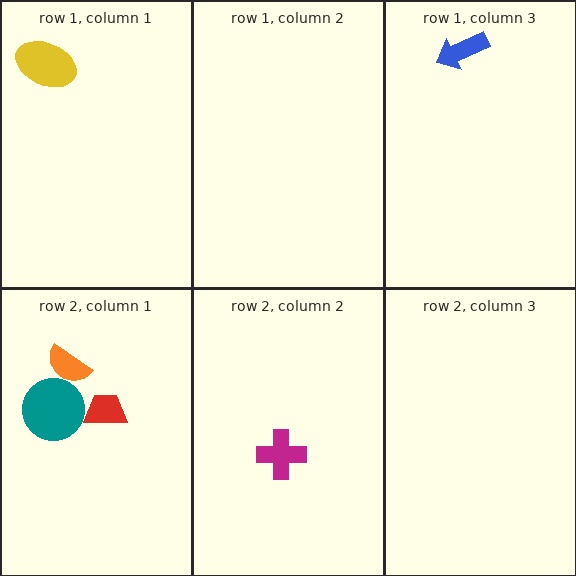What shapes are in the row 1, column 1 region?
The yellow ellipse.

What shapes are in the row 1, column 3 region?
The blue arrow.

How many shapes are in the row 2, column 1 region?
3.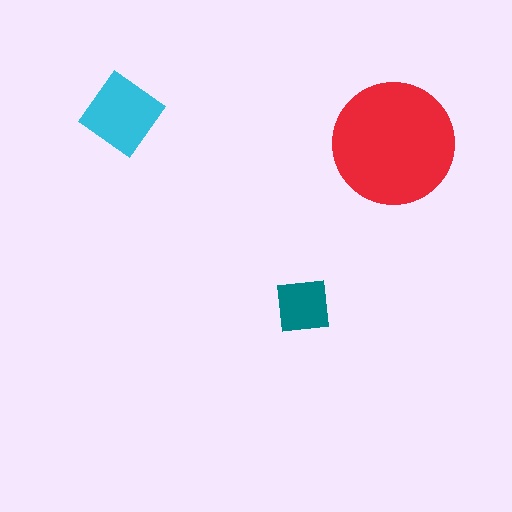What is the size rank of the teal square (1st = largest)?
3rd.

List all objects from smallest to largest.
The teal square, the cyan diamond, the red circle.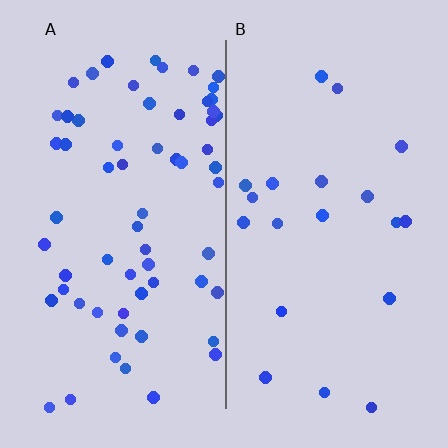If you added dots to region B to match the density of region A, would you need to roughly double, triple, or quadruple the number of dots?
Approximately triple.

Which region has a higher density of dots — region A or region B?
A (the left).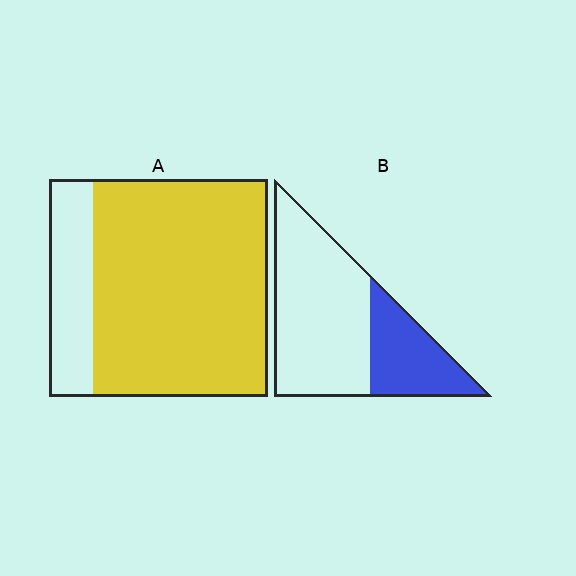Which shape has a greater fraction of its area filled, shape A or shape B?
Shape A.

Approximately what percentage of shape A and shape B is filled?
A is approximately 80% and B is approximately 30%.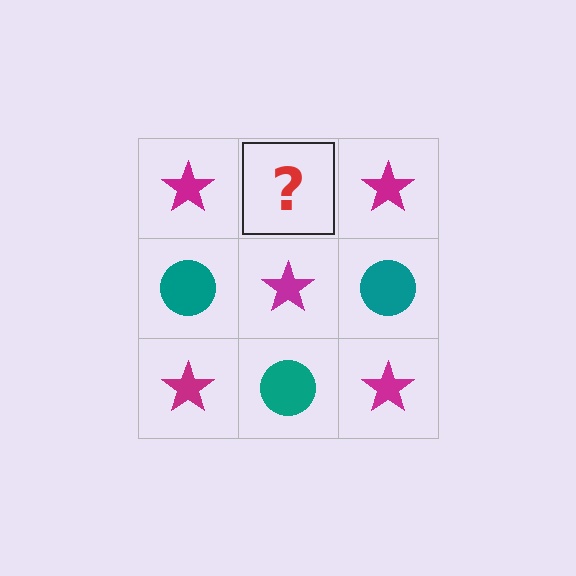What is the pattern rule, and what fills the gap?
The rule is that it alternates magenta star and teal circle in a checkerboard pattern. The gap should be filled with a teal circle.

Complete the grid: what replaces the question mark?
The question mark should be replaced with a teal circle.